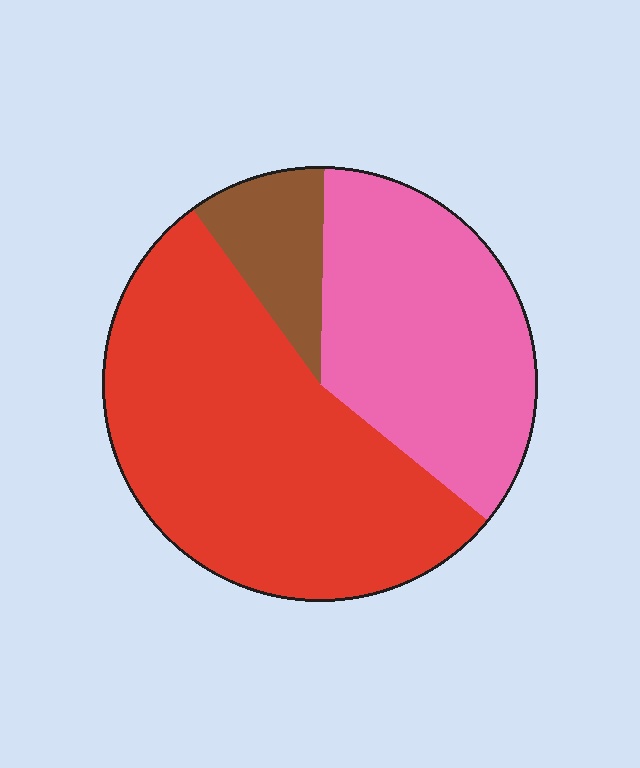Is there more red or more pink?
Red.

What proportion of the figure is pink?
Pink takes up about three eighths (3/8) of the figure.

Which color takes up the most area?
Red, at roughly 55%.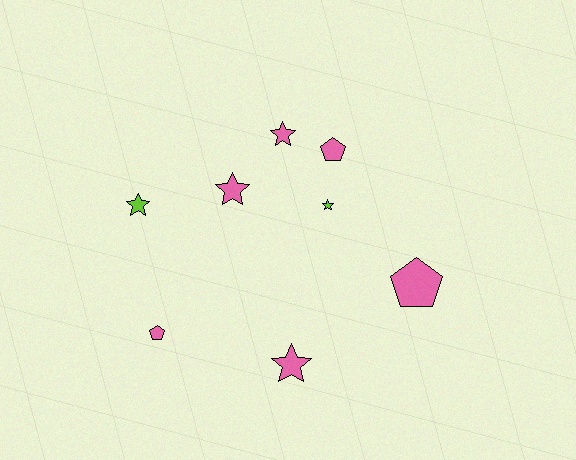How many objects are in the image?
There are 8 objects.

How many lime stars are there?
There are 2 lime stars.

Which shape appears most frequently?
Star, with 5 objects.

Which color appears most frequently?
Pink, with 6 objects.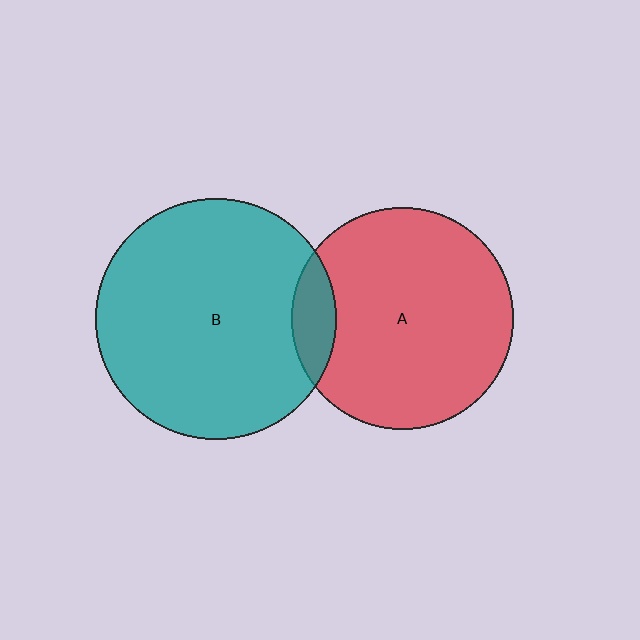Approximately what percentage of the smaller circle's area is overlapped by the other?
Approximately 10%.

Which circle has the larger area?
Circle B (teal).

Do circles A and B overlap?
Yes.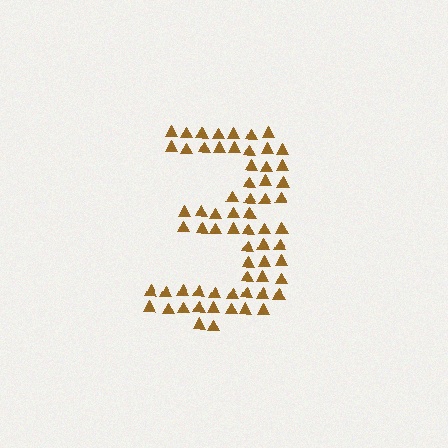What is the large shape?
The large shape is the digit 3.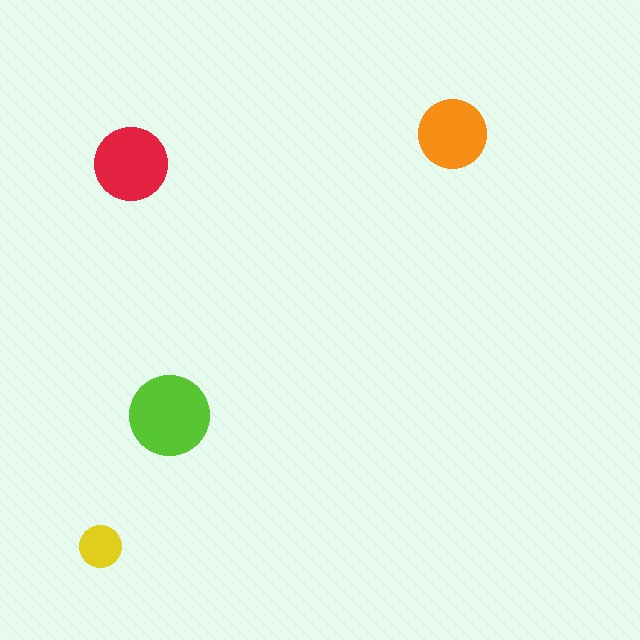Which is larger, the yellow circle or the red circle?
The red one.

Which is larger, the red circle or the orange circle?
The red one.